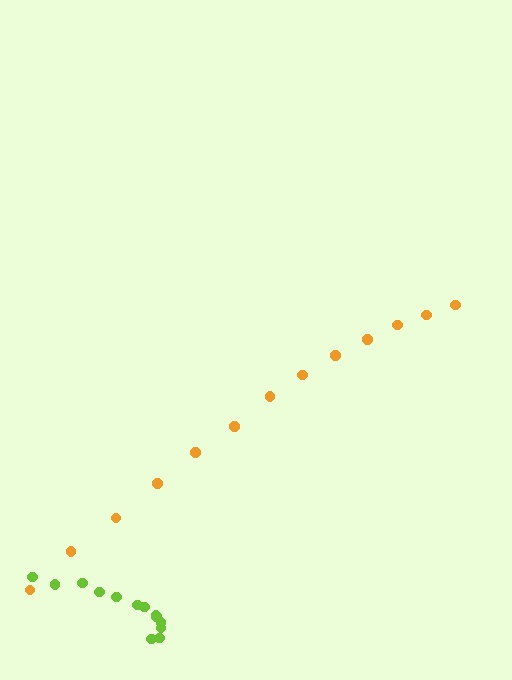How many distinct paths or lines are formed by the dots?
There are 2 distinct paths.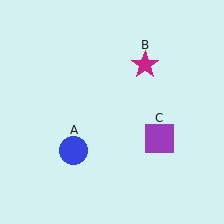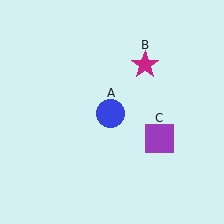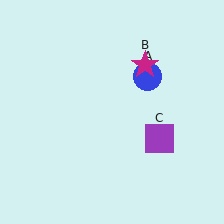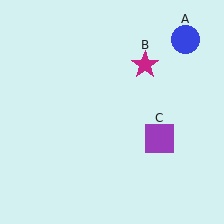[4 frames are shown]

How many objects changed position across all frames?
1 object changed position: blue circle (object A).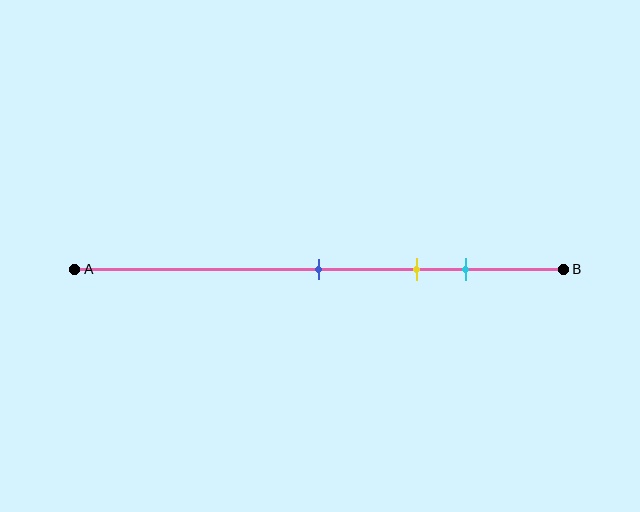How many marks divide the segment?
There are 3 marks dividing the segment.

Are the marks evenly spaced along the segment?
Yes, the marks are approximately evenly spaced.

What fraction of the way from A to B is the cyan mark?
The cyan mark is approximately 80% (0.8) of the way from A to B.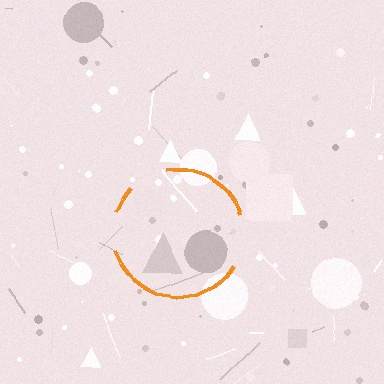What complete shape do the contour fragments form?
The contour fragments form a circle.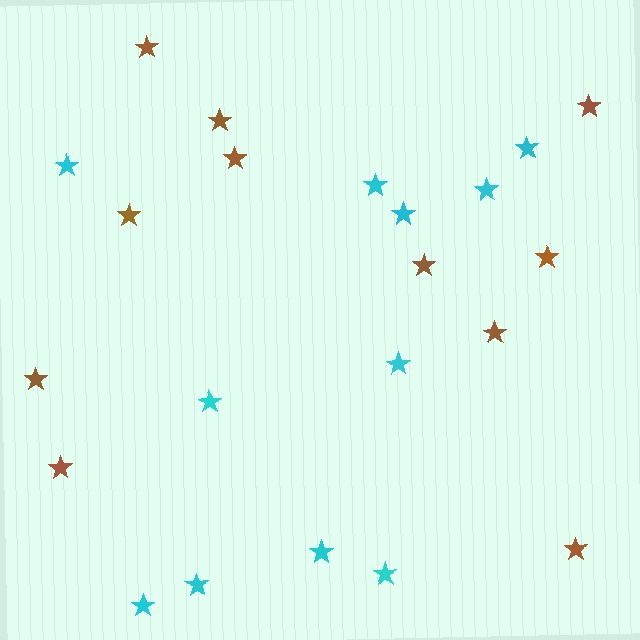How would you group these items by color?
There are 2 groups: one group of brown stars (11) and one group of cyan stars (11).